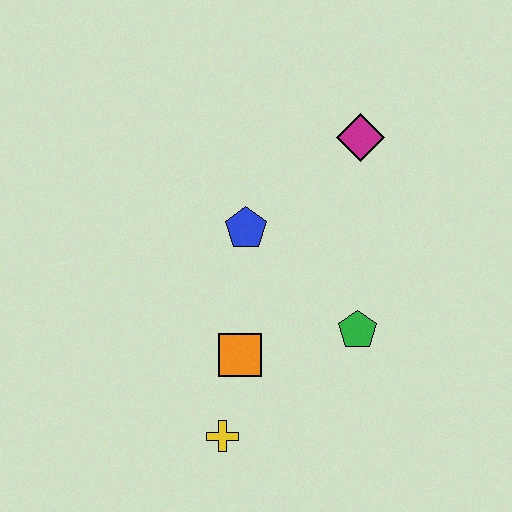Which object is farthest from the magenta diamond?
The yellow cross is farthest from the magenta diamond.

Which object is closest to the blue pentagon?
The orange square is closest to the blue pentagon.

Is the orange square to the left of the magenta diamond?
Yes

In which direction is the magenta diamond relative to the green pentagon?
The magenta diamond is above the green pentagon.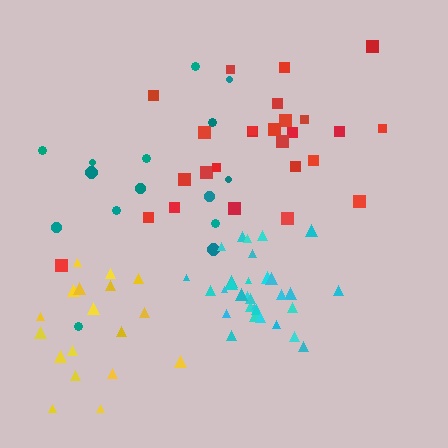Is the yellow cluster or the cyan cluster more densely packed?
Cyan.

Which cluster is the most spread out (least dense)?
Teal.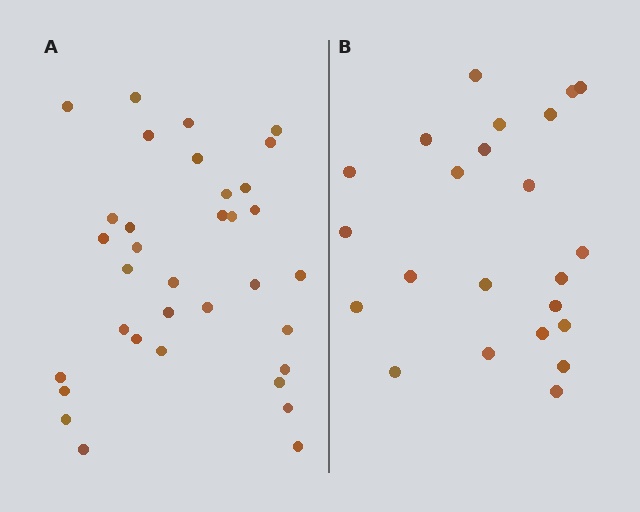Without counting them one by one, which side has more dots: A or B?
Region A (the left region) has more dots.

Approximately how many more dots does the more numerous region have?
Region A has roughly 12 or so more dots than region B.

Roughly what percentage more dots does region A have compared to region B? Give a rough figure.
About 50% more.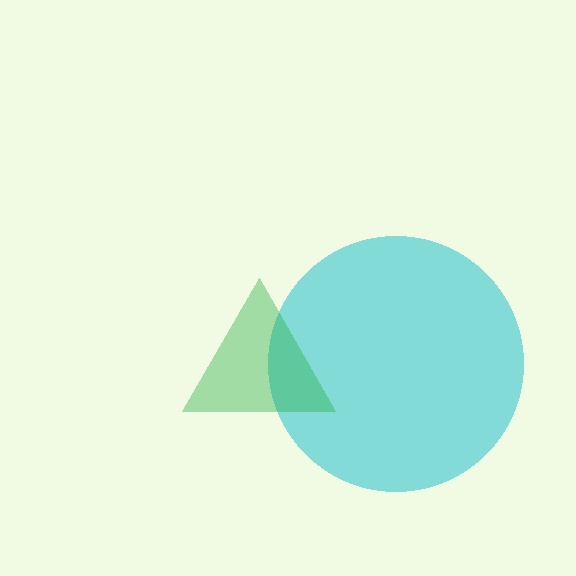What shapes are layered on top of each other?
The layered shapes are: a cyan circle, a green triangle.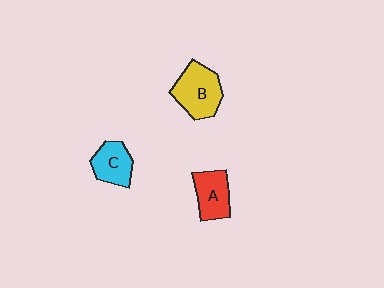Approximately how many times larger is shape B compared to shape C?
Approximately 1.4 times.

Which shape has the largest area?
Shape B (yellow).